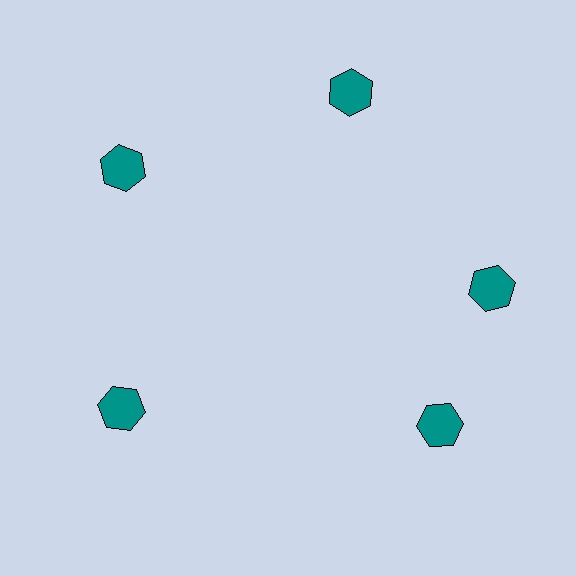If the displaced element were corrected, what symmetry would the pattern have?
It would have 5-fold rotational symmetry — the pattern would map onto itself every 72 degrees.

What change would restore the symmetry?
The symmetry would be restored by rotating it back into even spacing with its neighbors so that all 5 hexagons sit at equal angles and equal distance from the center.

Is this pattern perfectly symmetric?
No. The 5 teal hexagons are arranged in a ring, but one element near the 5 o'clock position is rotated out of alignment along the ring, breaking the 5-fold rotational symmetry.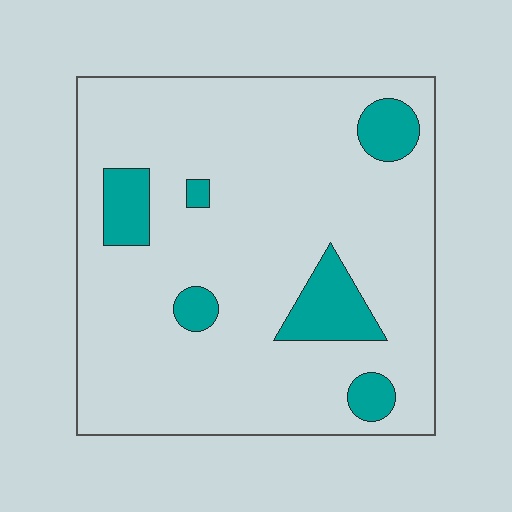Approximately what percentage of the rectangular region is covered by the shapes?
Approximately 15%.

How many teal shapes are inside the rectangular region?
6.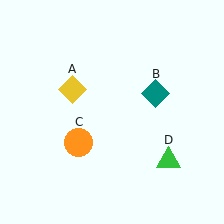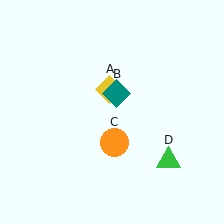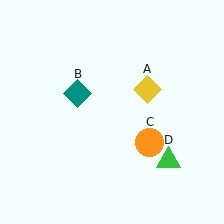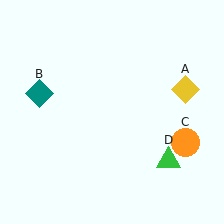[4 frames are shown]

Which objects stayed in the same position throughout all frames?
Green triangle (object D) remained stationary.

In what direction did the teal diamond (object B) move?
The teal diamond (object B) moved left.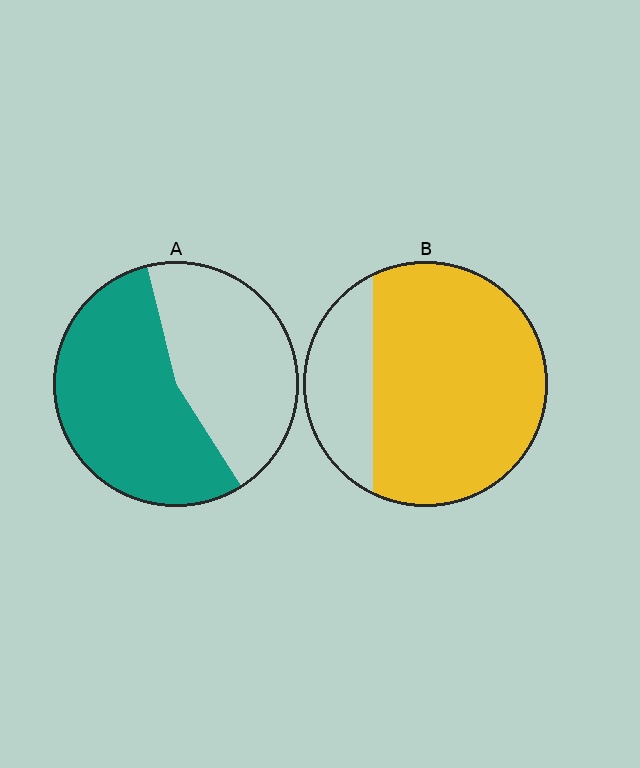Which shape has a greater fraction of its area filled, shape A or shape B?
Shape B.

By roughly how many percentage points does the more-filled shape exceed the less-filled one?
By roughly 20 percentage points (B over A).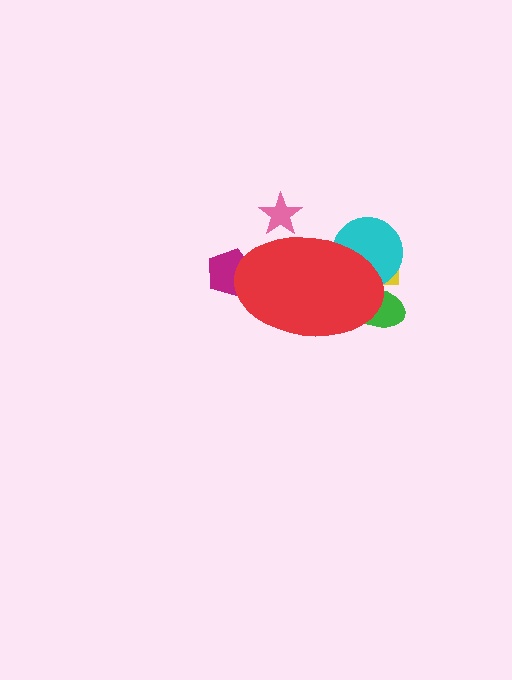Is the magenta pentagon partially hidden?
Yes, the magenta pentagon is partially hidden behind the red ellipse.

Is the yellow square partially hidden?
Yes, the yellow square is partially hidden behind the red ellipse.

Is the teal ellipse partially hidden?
Yes, the teal ellipse is partially hidden behind the red ellipse.